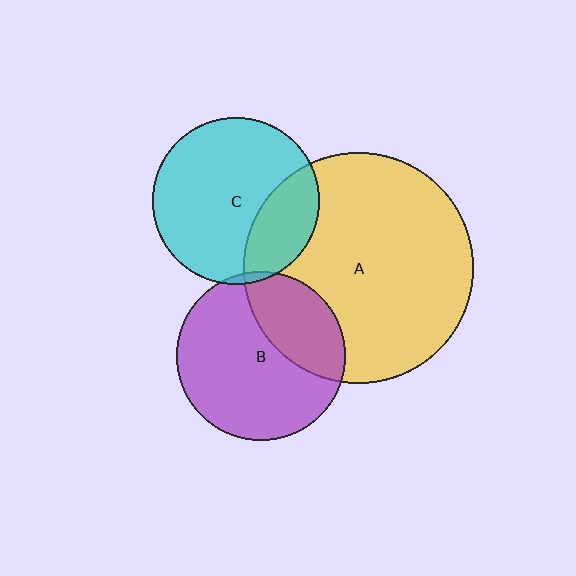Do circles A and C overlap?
Yes.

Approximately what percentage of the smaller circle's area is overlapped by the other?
Approximately 25%.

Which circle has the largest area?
Circle A (yellow).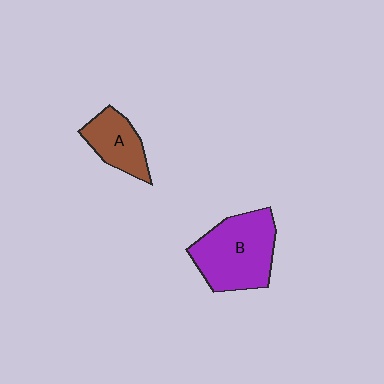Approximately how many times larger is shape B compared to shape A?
Approximately 1.8 times.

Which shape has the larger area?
Shape B (purple).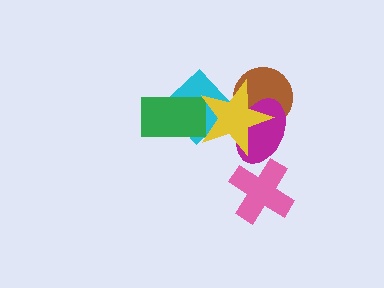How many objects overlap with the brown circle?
2 objects overlap with the brown circle.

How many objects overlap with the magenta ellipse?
3 objects overlap with the magenta ellipse.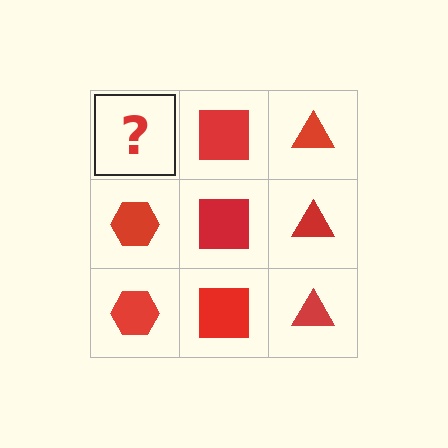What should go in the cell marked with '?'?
The missing cell should contain a red hexagon.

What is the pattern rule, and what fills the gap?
The rule is that each column has a consistent shape. The gap should be filled with a red hexagon.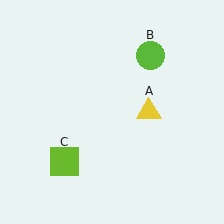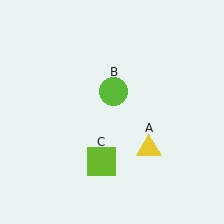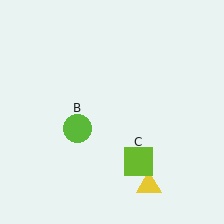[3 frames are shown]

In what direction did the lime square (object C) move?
The lime square (object C) moved right.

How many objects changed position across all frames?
3 objects changed position: yellow triangle (object A), lime circle (object B), lime square (object C).